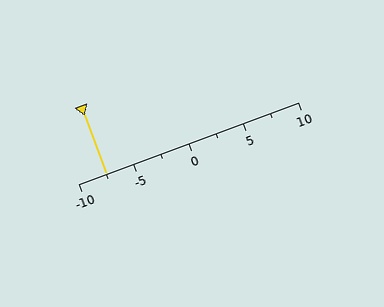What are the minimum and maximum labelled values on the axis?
The axis runs from -10 to 10.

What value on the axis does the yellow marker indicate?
The marker indicates approximately -7.5.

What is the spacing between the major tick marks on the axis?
The major ticks are spaced 5 apart.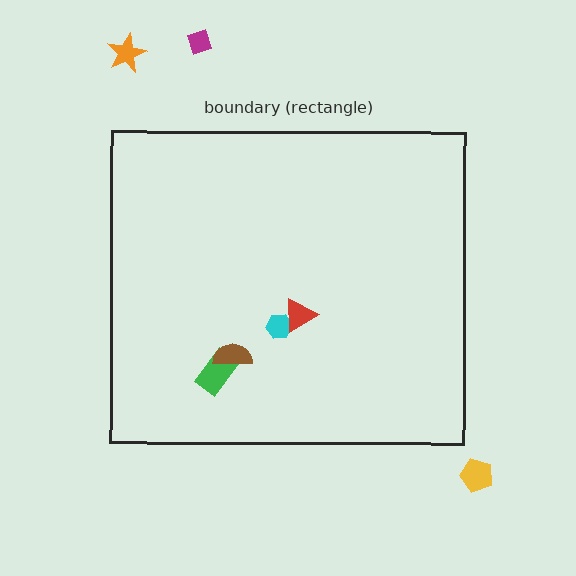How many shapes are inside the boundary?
4 inside, 3 outside.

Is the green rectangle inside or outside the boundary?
Inside.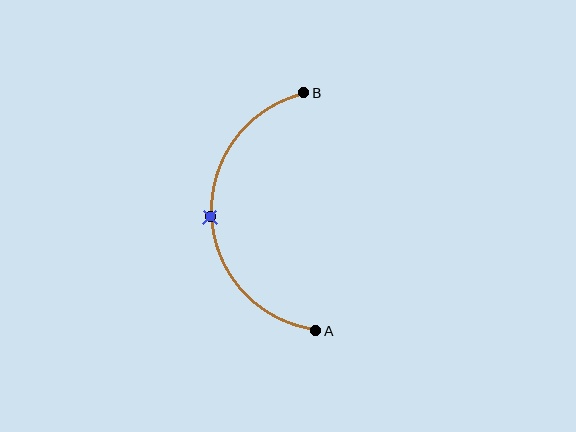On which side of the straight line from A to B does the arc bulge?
The arc bulges to the left of the straight line connecting A and B.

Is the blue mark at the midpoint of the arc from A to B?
Yes. The blue mark lies on the arc at equal arc-length from both A and B — it is the arc midpoint.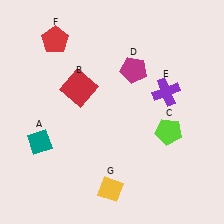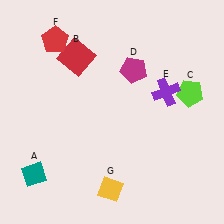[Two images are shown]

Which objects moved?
The objects that moved are: the teal diamond (A), the red square (B), the lime pentagon (C).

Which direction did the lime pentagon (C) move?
The lime pentagon (C) moved up.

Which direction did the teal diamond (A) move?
The teal diamond (A) moved down.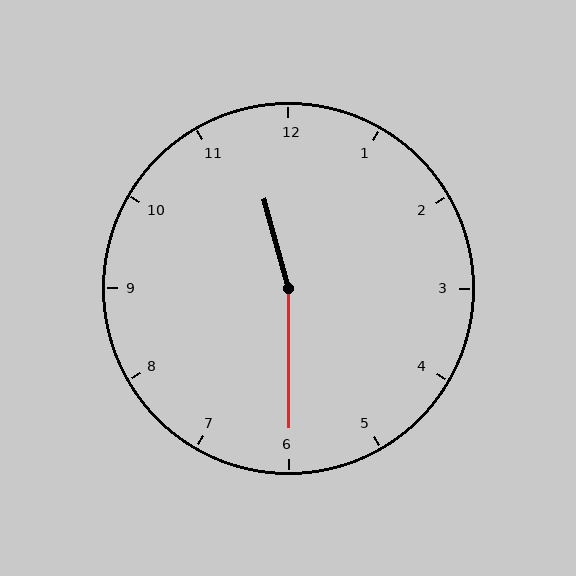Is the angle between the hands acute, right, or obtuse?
It is obtuse.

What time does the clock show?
11:30.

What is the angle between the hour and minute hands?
Approximately 165 degrees.